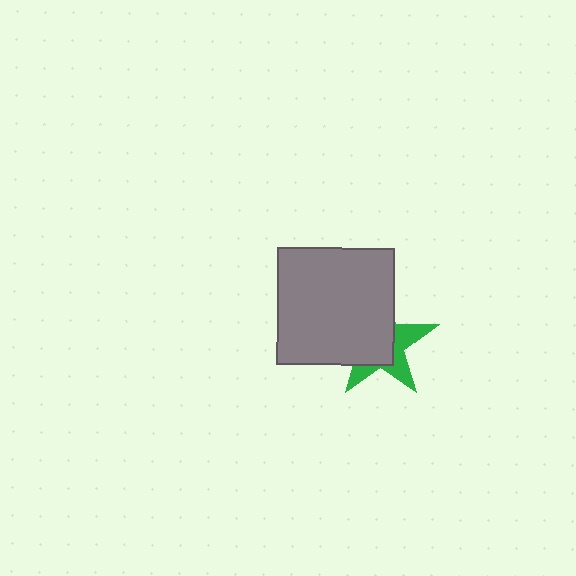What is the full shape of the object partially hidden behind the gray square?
The partially hidden object is a green star.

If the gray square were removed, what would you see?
You would see the complete green star.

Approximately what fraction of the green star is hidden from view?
Roughly 61% of the green star is hidden behind the gray square.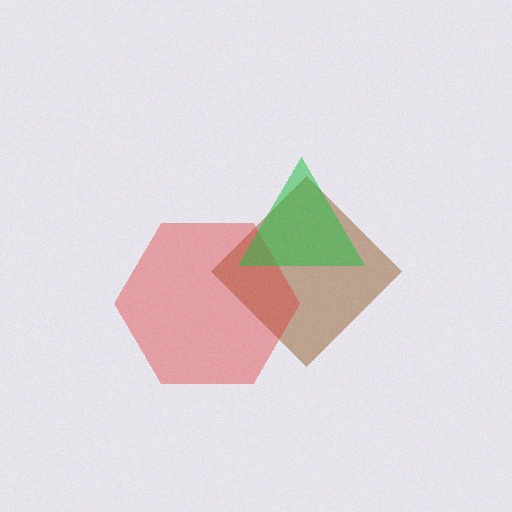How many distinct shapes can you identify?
There are 3 distinct shapes: a brown diamond, a red hexagon, a green triangle.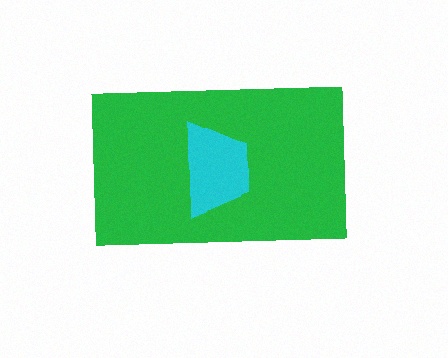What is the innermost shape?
The cyan trapezoid.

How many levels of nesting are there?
2.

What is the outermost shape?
The green rectangle.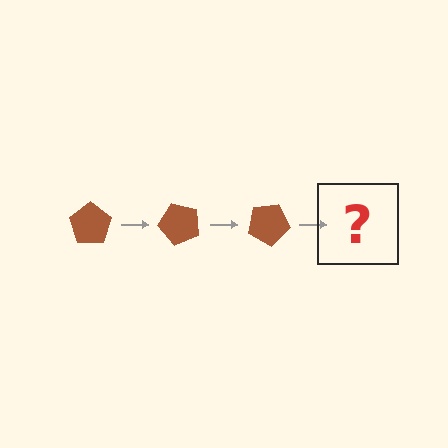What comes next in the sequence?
The next element should be a brown pentagon rotated 150 degrees.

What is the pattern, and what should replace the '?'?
The pattern is that the pentagon rotates 50 degrees each step. The '?' should be a brown pentagon rotated 150 degrees.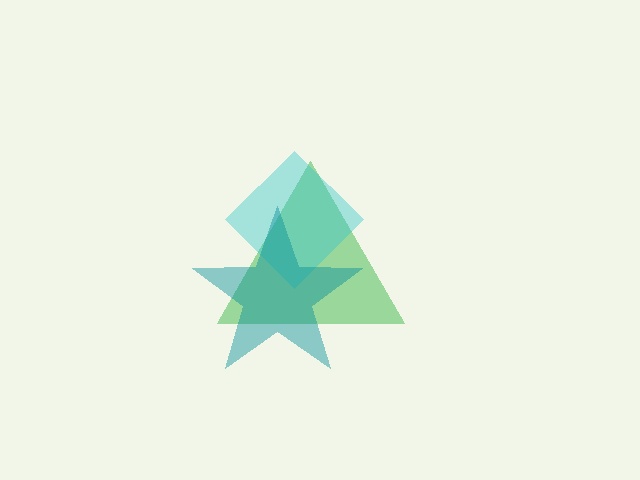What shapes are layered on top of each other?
The layered shapes are: a green triangle, a cyan diamond, a teal star.